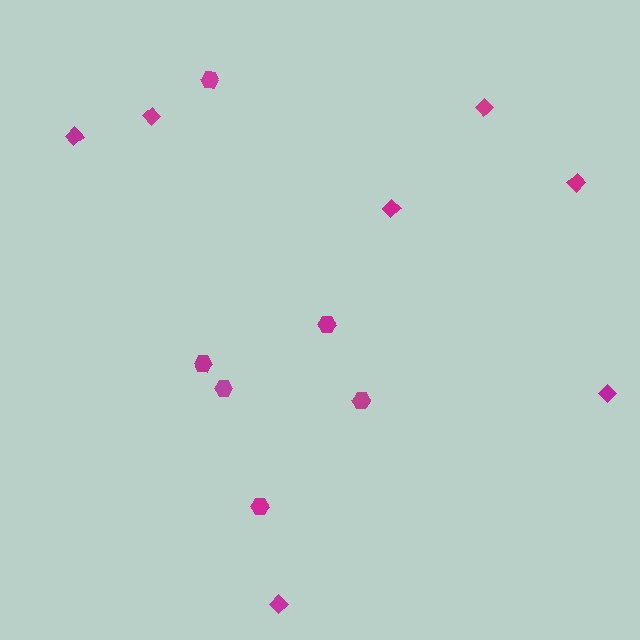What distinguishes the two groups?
There are 2 groups: one group of hexagons (6) and one group of diamonds (7).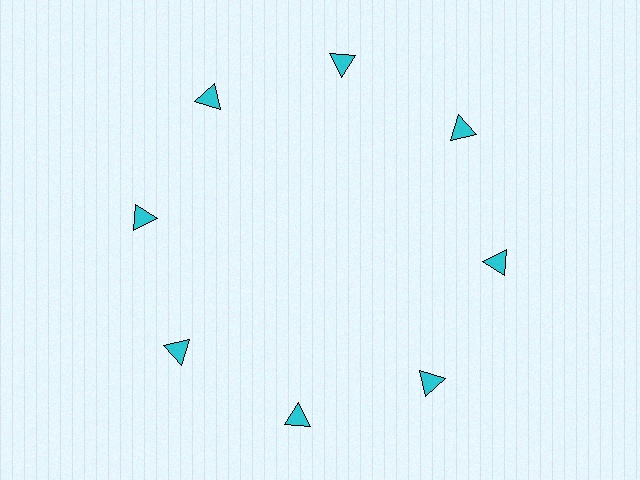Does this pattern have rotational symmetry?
Yes, this pattern has 8-fold rotational symmetry. It looks the same after rotating 45 degrees around the center.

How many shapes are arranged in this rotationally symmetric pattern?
There are 8 shapes, arranged in 8 groups of 1.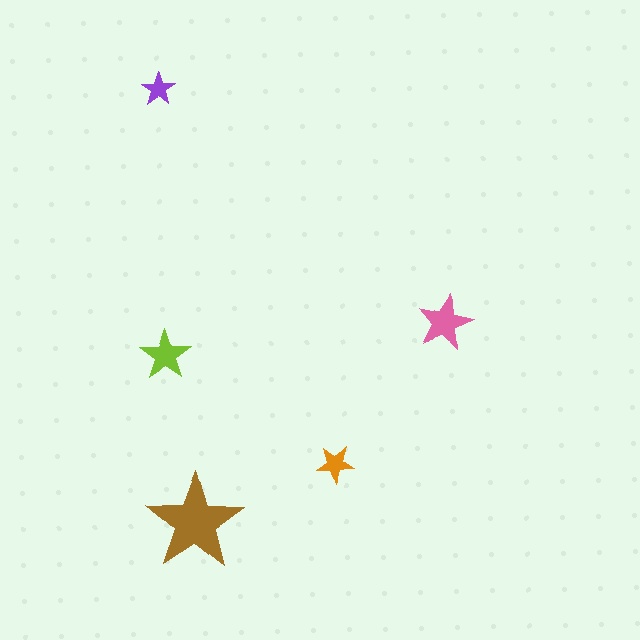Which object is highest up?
The purple star is topmost.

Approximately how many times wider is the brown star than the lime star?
About 2 times wider.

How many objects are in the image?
There are 5 objects in the image.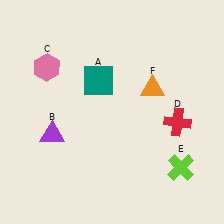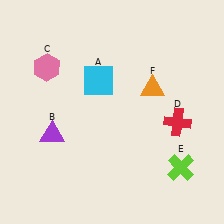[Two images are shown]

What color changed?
The square (A) changed from teal in Image 1 to cyan in Image 2.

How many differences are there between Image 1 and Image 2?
There is 1 difference between the two images.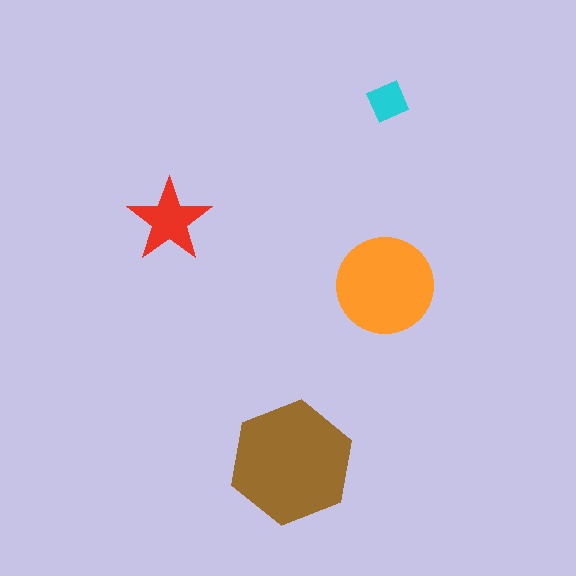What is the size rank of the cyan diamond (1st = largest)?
4th.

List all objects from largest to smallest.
The brown hexagon, the orange circle, the red star, the cyan diamond.